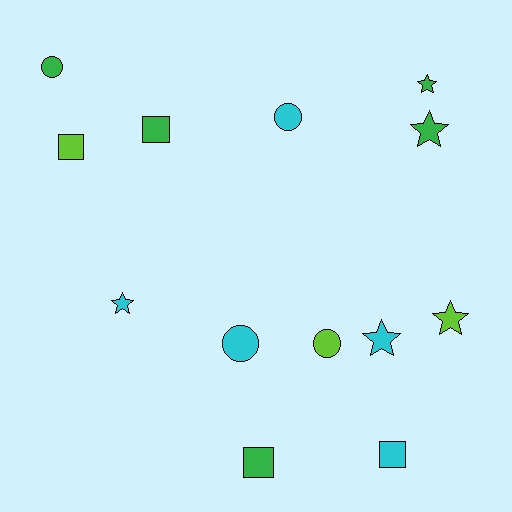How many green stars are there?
There are 2 green stars.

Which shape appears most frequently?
Star, with 5 objects.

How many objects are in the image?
There are 13 objects.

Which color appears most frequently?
Cyan, with 5 objects.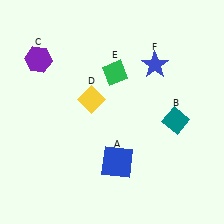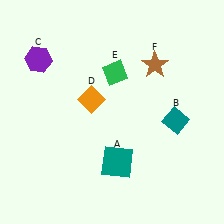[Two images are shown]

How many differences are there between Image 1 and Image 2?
There are 3 differences between the two images.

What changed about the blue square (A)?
In Image 1, A is blue. In Image 2, it changed to teal.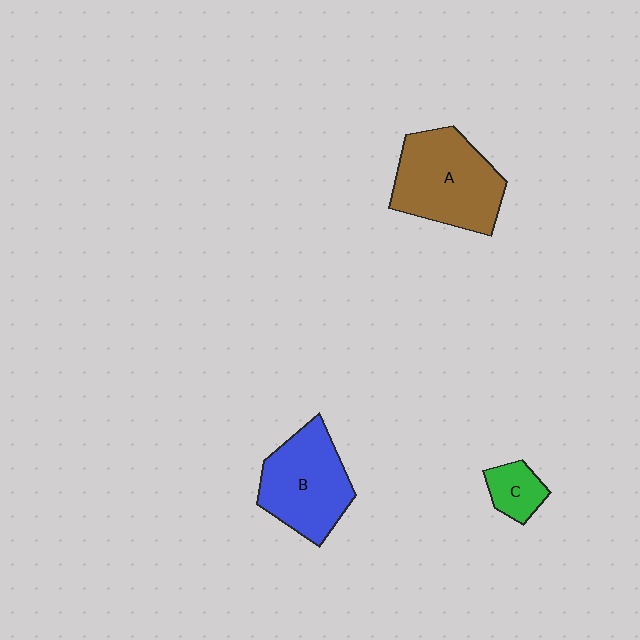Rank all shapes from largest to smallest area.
From largest to smallest: A (brown), B (blue), C (green).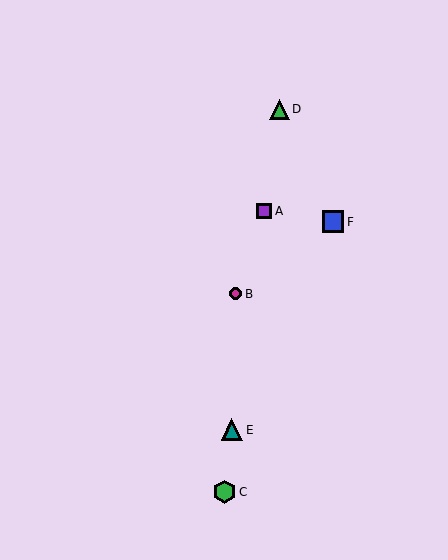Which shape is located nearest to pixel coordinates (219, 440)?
The teal triangle (labeled E) at (232, 430) is nearest to that location.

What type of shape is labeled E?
Shape E is a teal triangle.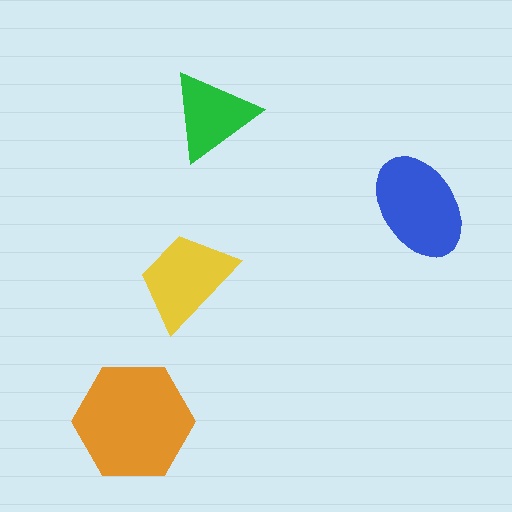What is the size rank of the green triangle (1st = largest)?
4th.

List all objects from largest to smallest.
The orange hexagon, the blue ellipse, the yellow trapezoid, the green triangle.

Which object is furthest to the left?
The orange hexagon is leftmost.